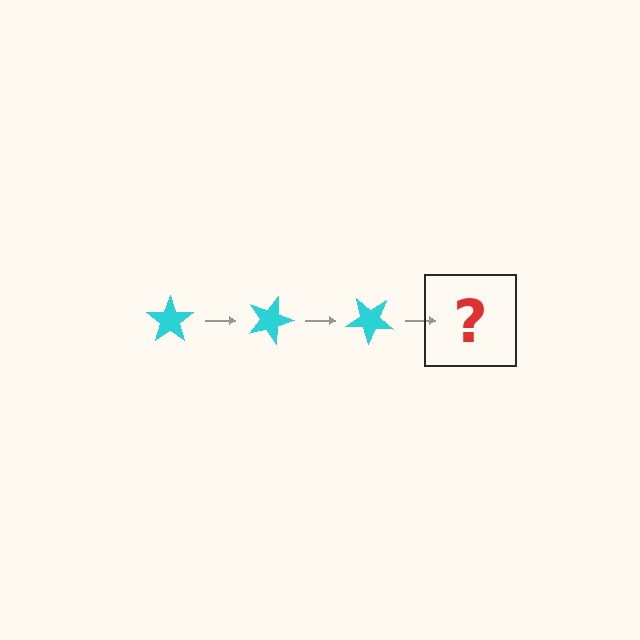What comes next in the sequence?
The next element should be a cyan star rotated 60 degrees.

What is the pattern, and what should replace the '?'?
The pattern is that the star rotates 20 degrees each step. The '?' should be a cyan star rotated 60 degrees.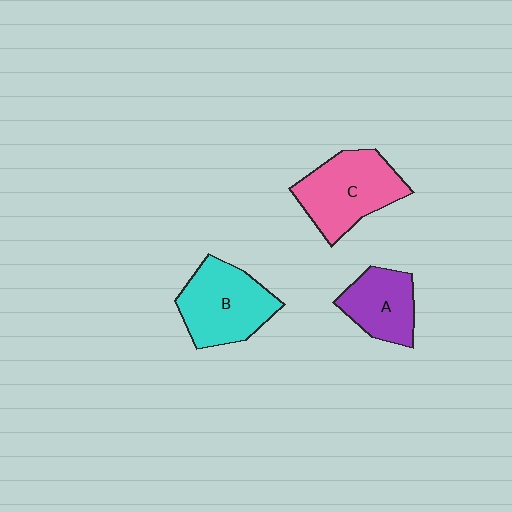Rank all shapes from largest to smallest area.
From largest to smallest: C (pink), B (cyan), A (purple).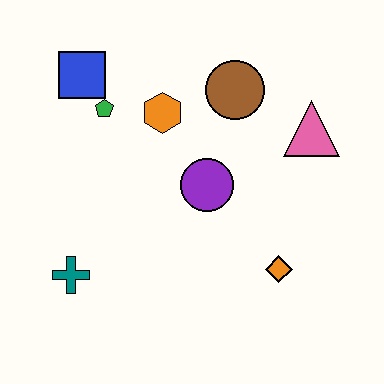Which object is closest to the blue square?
The green pentagon is closest to the blue square.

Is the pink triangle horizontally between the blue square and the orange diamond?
No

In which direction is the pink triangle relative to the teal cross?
The pink triangle is to the right of the teal cross.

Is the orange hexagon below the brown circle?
Yes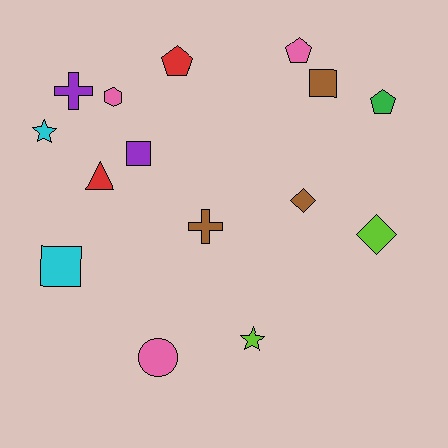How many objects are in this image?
There are 15 objects.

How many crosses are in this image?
There are 2 crosses.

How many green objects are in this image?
There is 1 green object.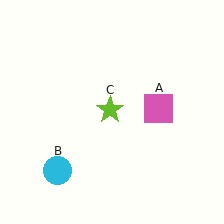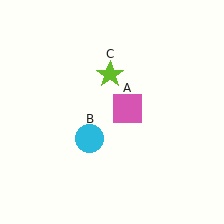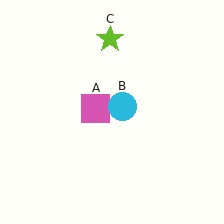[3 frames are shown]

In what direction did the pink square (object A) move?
The pink square (object A) moved left.